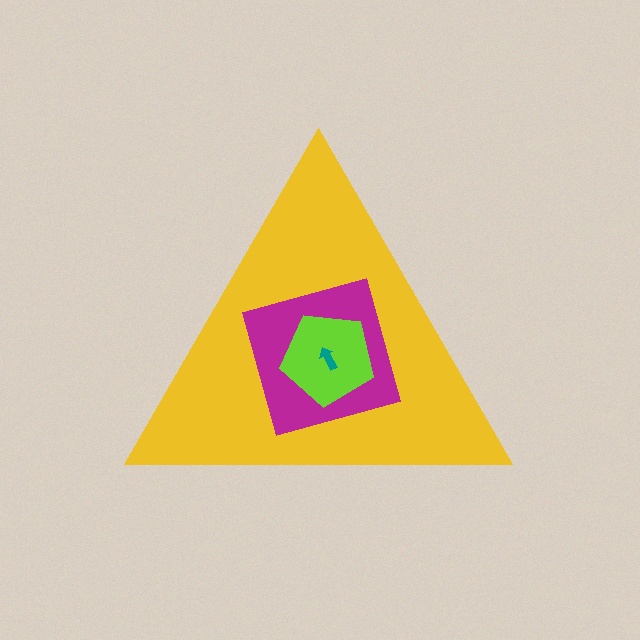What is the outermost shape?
The yellow triangle.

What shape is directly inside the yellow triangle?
The magenta diamond.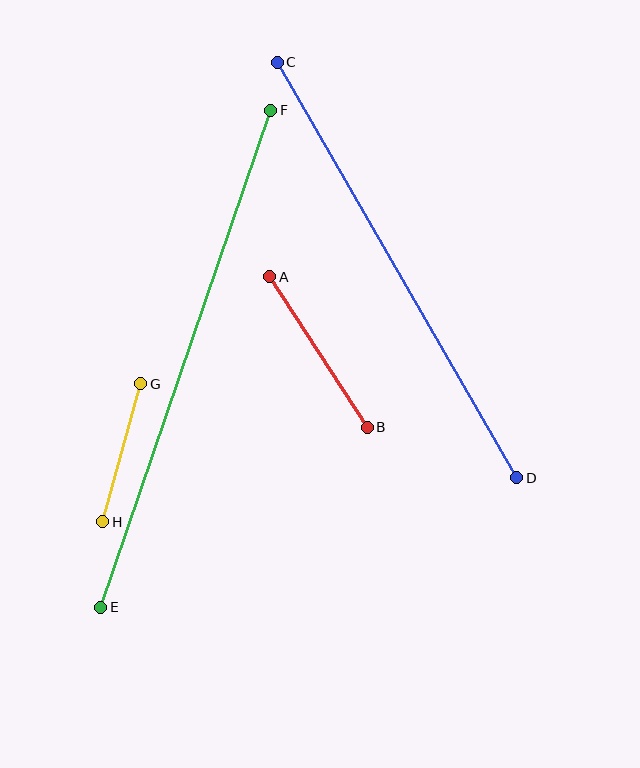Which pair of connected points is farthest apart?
Points E and F are farthest apart.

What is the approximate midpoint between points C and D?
The midpoint is at approximately (397, 270) pixels.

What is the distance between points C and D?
The distance is approximately 480 pixels.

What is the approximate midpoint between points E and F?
The midpoint is at approximately (186, 359) pixels.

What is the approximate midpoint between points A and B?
The midpoint is at approximately (319, 352) pixels.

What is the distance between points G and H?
The distance is approximately 144 pixels.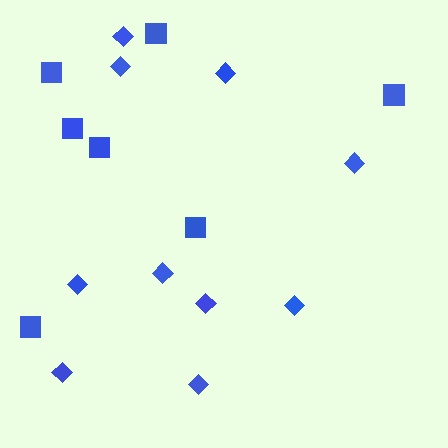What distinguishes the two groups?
There are 2 groups: one group of squares (7) and one group of diamonds (10).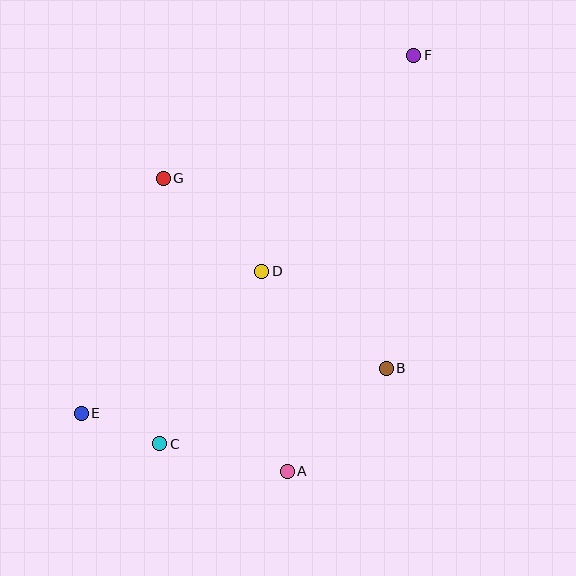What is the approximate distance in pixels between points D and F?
The distance between D and F is approximately 265 pixels.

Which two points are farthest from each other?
Points E and F are farthest from each other.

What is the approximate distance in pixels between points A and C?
The distance between A and C is approximately 131 pixels.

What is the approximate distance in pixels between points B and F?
The distance between B and F is approximately 314 pixels.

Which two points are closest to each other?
Points C and E are closest to each other.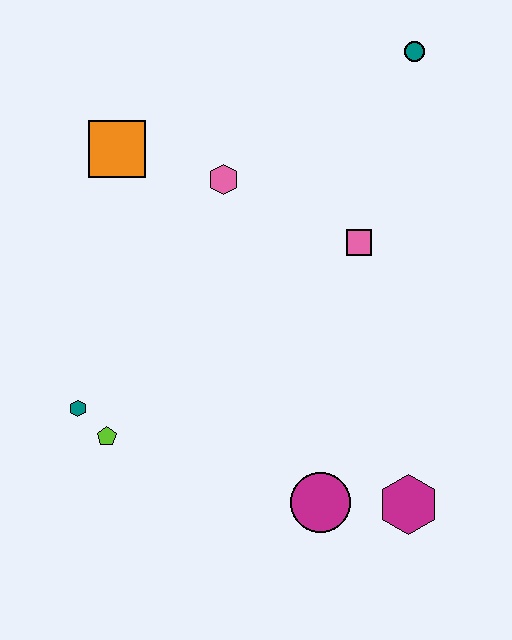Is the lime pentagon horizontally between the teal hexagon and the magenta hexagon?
Yes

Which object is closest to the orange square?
The pink hexagon is closest to the orange square.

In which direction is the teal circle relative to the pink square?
The teal circle is above the pink square.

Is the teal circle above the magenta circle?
Yes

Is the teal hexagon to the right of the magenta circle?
No